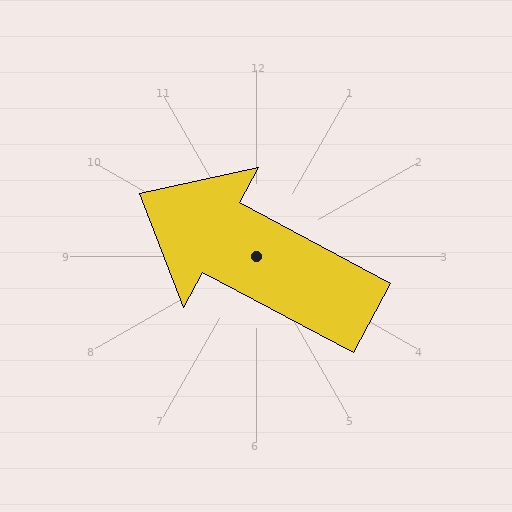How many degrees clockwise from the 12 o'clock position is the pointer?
Approximately 298 degrees.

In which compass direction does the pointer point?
Northwest.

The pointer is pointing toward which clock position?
Roughly 10 o'clock.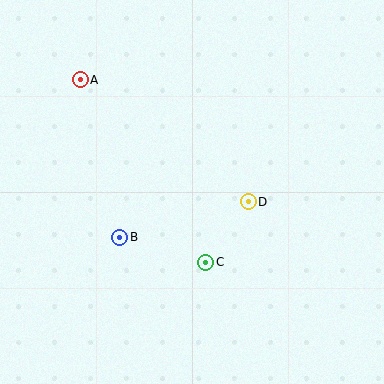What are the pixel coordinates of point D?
Point D is at (248, 202).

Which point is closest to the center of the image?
Point D at (248, 202) is closest to the center.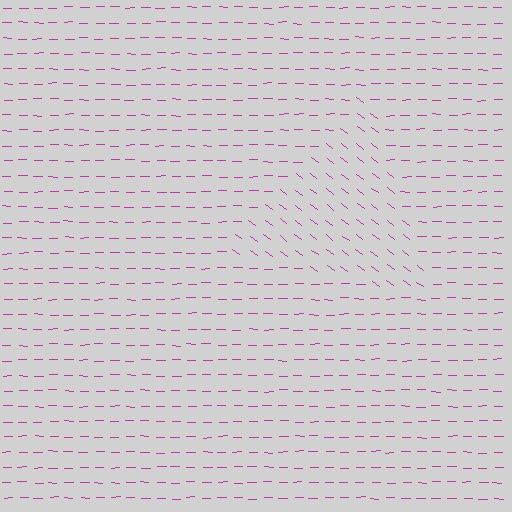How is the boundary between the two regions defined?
The boundary is defined purely by a change in line orientation (approximately 36 degrees difference). All lines are the same color and thickness.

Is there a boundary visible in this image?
Yes, there is a texture boundary formed by a change in line orientation.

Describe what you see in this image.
The image is filled with small magenta line segments. A triangle region in the image has lines oriented differently from the surrounding lines, creating a visible texture boundary.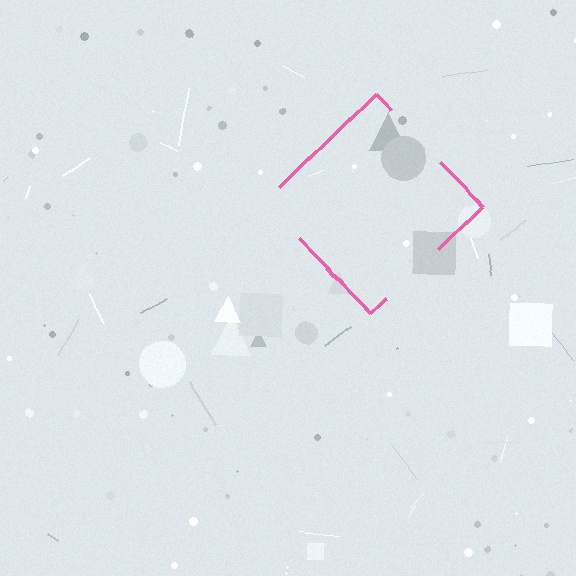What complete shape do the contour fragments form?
The contour fragments form a diamond.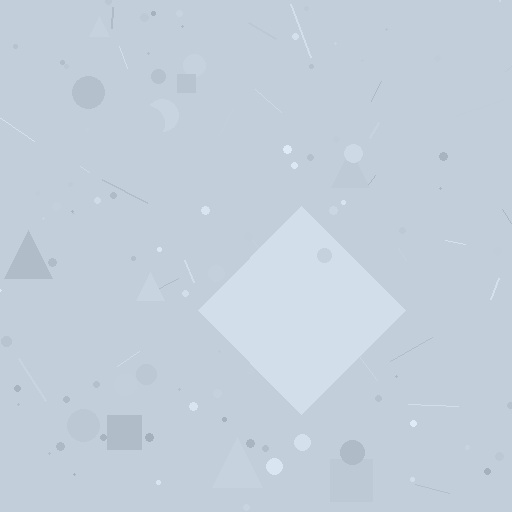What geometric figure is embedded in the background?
A diamond is embedded in the background.